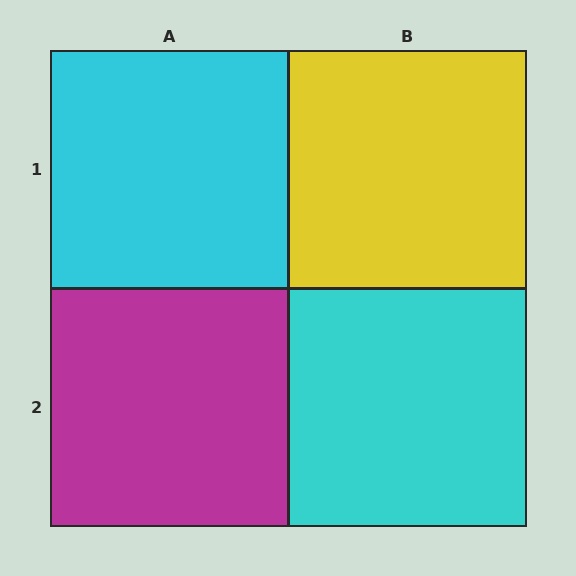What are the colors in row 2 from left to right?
Magenta, cyan.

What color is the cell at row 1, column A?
Cyan.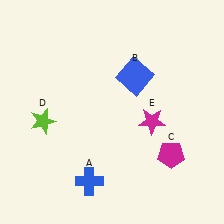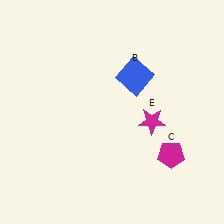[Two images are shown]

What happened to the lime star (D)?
The lime star (D) was removed in Image 2. It was in the bottom-left area of Image 1.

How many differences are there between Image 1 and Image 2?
There are 2 differences between the two images.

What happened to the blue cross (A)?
The blue cross (A) was removed in Image 2. It was in the bottom-left area of Image 1.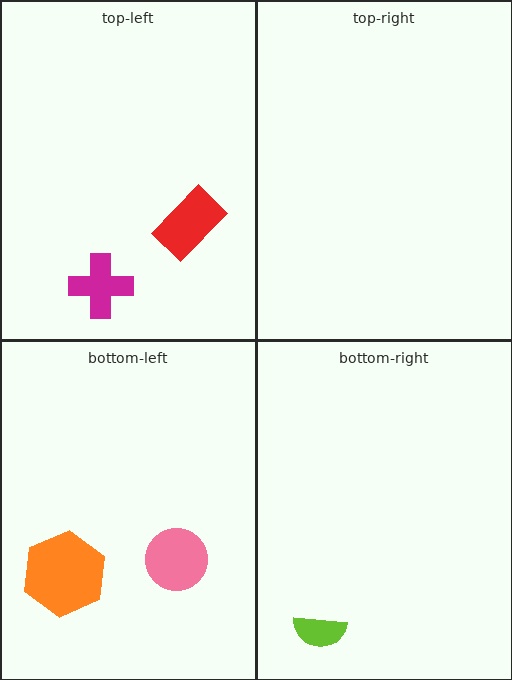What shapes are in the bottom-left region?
The orange hexagon, the pink circle.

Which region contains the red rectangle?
The top-left region.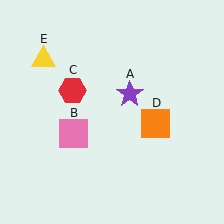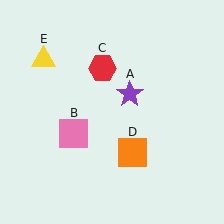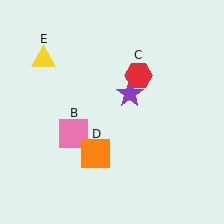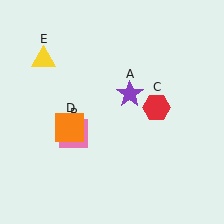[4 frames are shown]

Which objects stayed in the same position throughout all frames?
Purple star (object A) and pink square (object B) and yellow triangle (object E) remained stationary.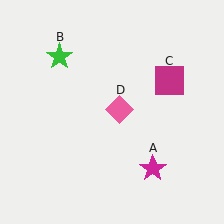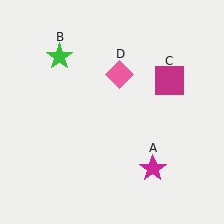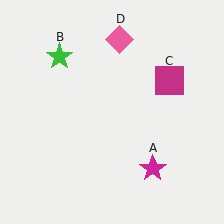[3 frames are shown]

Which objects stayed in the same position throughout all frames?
Magenta star (object A) and green star (object B) and magenta square (object C) remained stationary.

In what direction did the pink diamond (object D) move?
The pink diamond (object D) moved up.